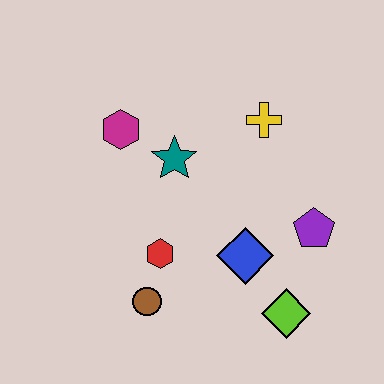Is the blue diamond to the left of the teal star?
No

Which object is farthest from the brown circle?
The yellow cross is farthest from the brown circle.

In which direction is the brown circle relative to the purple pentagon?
The brown circle is to the left of the purple pentagon.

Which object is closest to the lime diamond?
The blue diamond is closest to the lime diamond.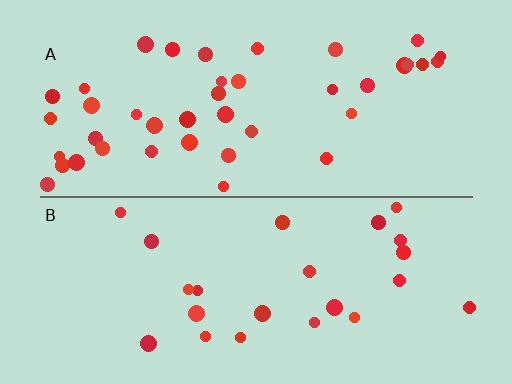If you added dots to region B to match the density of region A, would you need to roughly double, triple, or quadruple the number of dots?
Approximately double.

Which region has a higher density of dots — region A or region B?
A (the top).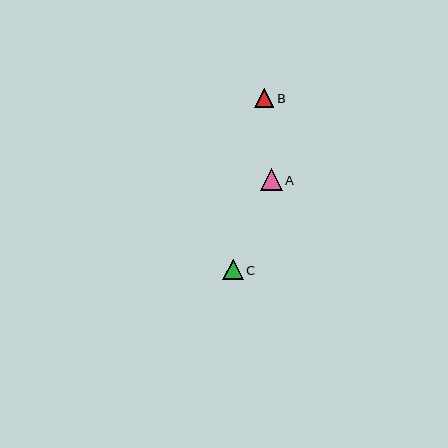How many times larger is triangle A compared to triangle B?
Triangle A is approximately 1.1 times the size of triangle B.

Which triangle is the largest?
Triangle A is the largest with a size of approximately 22 pixels.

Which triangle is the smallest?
Triangle B is the smallest with a size of approximately 19 pixels.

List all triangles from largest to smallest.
From largest to smallest: A, C, B.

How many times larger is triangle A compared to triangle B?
Triangle A is approximately 1.1 times the size of triangle B.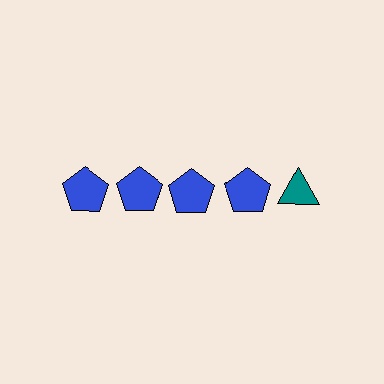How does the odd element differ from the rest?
It differs in both color (teal instead of blue) and shape (triangle instead of pentagon).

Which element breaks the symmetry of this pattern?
The teal triangle in the top row, rightmost column breaks the symmetry. All other shapes are blue pentagons.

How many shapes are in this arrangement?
There are 5 shapes arranged in a grid pattern.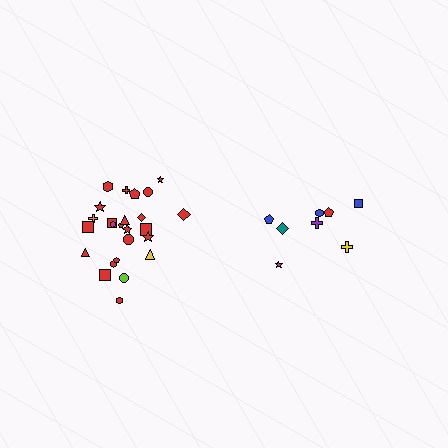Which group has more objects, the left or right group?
The left group.